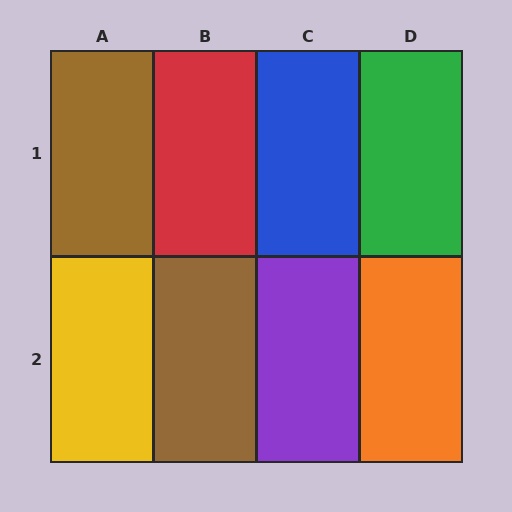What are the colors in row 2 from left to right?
Yellow, brown, purple, orange.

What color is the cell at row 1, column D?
Green.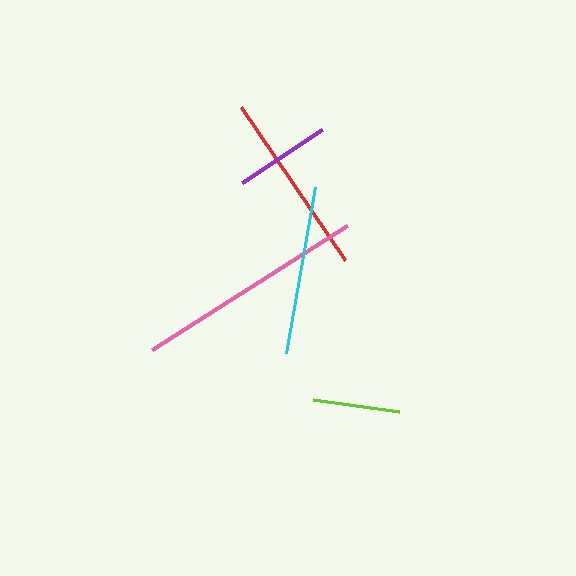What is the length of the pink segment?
The pink segment is approximately 231 pixels long.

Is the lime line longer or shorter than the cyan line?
The cyan line is longer than the lime line.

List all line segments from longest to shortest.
From longest to shortest: pink, red, cyan, purple, lime.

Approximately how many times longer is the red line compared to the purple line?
The red line is approximately 1.9 times the length of the purple line.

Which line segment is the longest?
The pink line is the longest at approximately 231 pixels.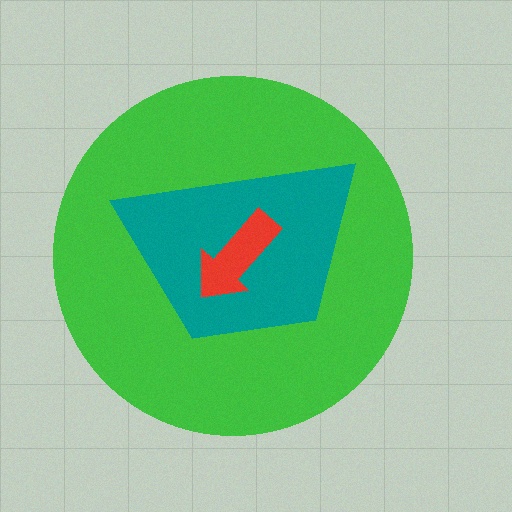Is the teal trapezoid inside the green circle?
Yes.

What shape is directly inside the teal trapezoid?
The red arrow.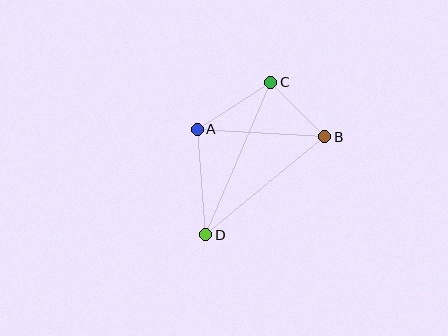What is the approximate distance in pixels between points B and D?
The distance between B and D is approximately 154 pixels.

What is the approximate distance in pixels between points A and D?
The distance between A and D is approximately 106 pixels.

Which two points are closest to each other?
Points B and C are closest to each other.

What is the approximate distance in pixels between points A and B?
The distance between A and B is approximately 128 pixels.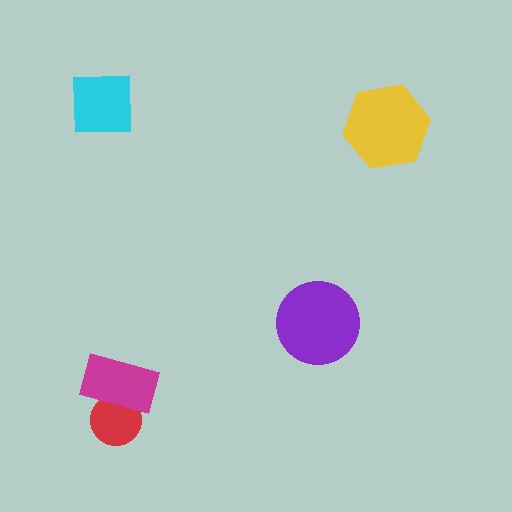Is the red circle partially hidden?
Yes, it is partially covered by another shape.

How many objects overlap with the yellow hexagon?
0 objects overlap with the yellow hexagon.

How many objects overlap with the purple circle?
0 objects overlap with the purple circle.